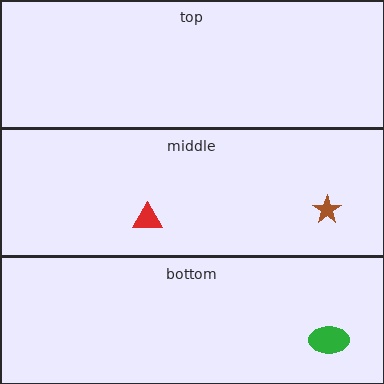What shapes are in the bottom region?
The green ellipse.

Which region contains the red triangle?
The middle region.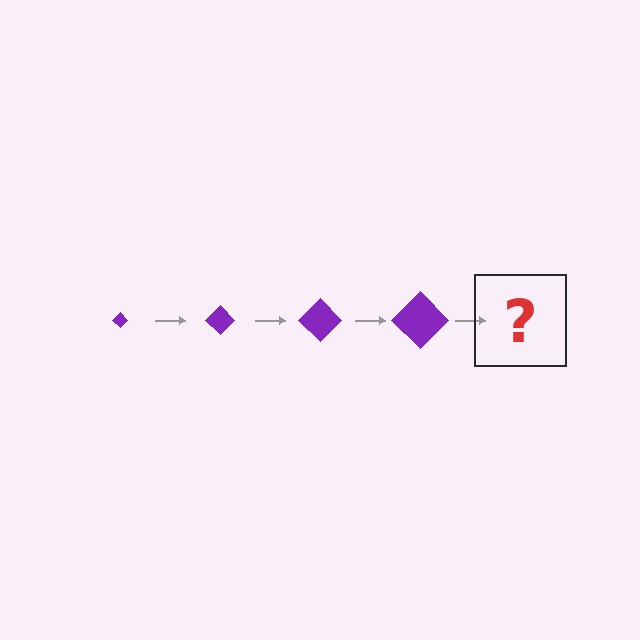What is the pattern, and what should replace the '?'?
The pattern is that the diamond gets progressively larger each step. The '?' should be a purple diamond, larger than the previous one.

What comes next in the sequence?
The next element should be a purple diamond, larger than the previous one.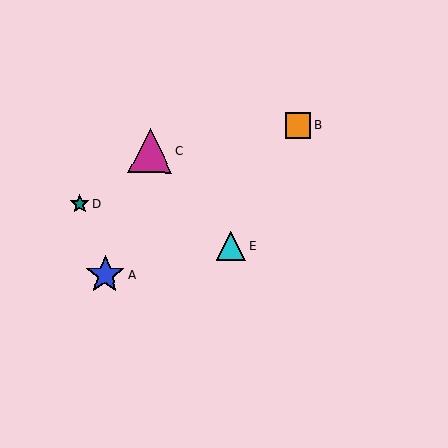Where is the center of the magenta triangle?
The center of the magenta triangle is at (150, 151).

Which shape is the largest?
The magenta triangle (labeled C) is the largest.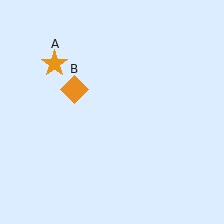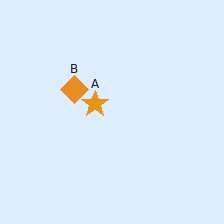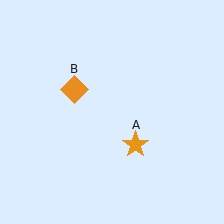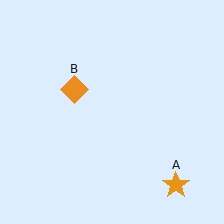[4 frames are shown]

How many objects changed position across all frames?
1 object changed position: orange star (object A).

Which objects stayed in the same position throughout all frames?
Orange diamond (object B) remained stationary.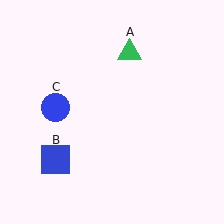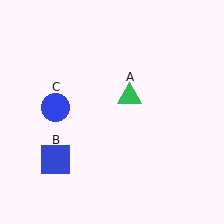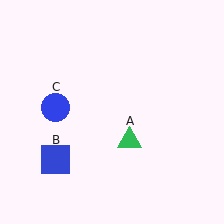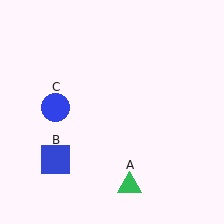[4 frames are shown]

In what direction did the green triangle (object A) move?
The green triangle (object A) moved down.